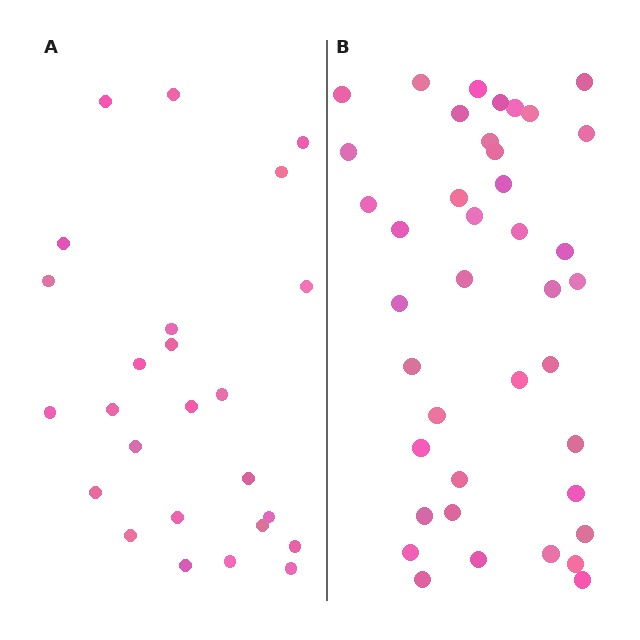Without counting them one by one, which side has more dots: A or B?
Region B (the right region) has more dots.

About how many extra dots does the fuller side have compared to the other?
Region B has approximately 15 more dots than region A.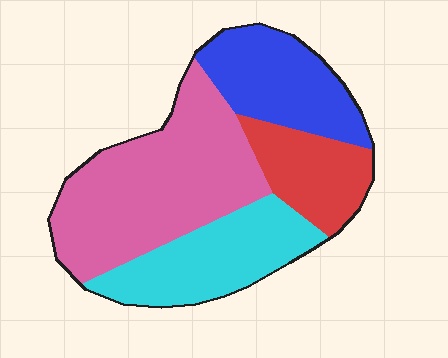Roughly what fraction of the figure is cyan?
Cyan covers roughly 25% of the figure.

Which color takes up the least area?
Red, at roughly 15%.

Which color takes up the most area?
Pink, at roughly 40%.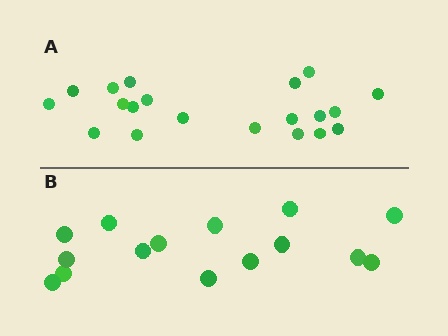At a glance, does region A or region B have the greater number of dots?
Region A (the top region) has more dots.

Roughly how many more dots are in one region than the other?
Region A has about 5 more dots than region B.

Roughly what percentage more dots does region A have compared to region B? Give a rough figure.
About 35% more.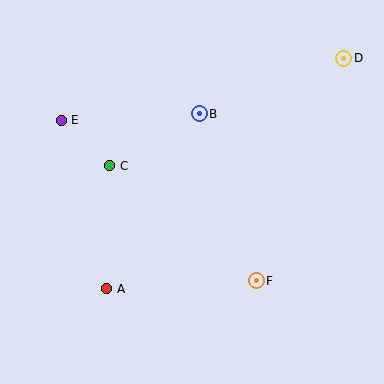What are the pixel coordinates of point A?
Point A is at (107, 289).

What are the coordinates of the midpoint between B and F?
The midpoint between B and F is at (228, 197).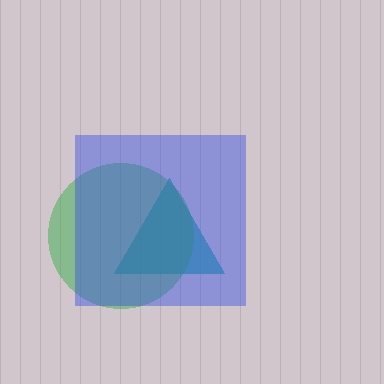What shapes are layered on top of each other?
The layered shapes are: a teal triangle, a green circle, a blue square.